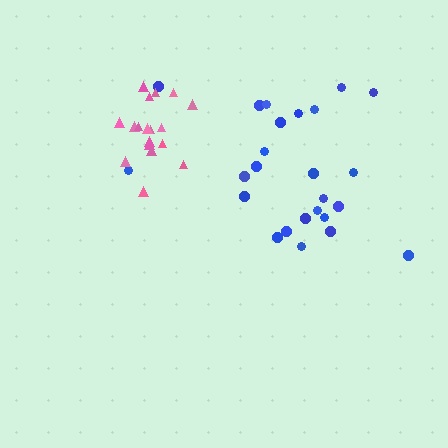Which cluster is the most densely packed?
Pink.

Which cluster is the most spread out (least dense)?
Blue.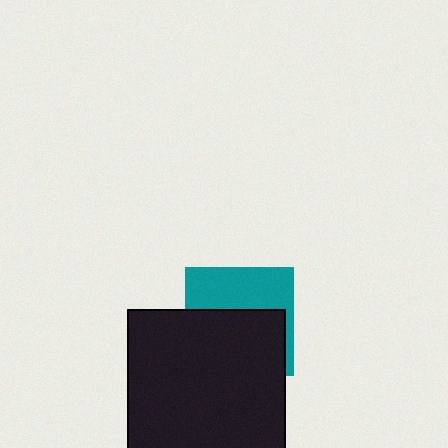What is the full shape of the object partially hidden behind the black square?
The partially hidden object is a teal square.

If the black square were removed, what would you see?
You would see the complete teal square.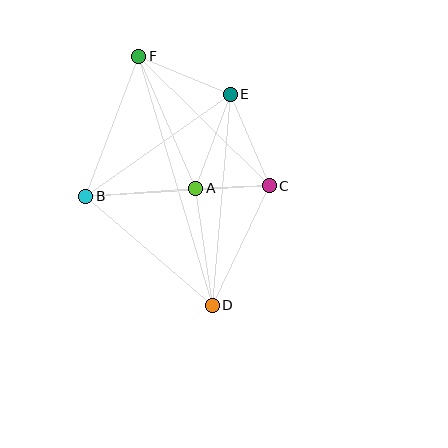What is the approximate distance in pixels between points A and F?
The distance between A and F is approximately 144 pixels.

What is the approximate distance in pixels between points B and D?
The distance between B and D is approximately 167 pixels.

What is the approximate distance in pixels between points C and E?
The distance between C and E is approximately 100 pixels.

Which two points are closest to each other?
Points A and C are closest to each other.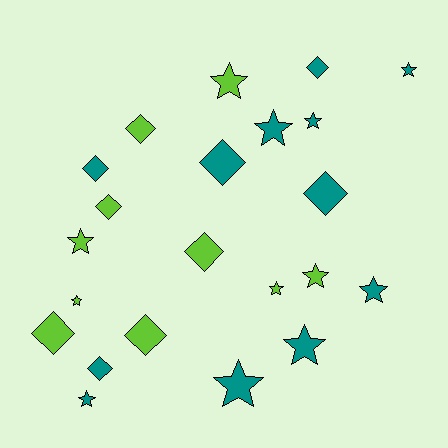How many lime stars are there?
There are 5 lime stars.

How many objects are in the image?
There are 22 objects.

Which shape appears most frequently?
Star, with 12 objects.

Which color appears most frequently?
Teal, with 12 objects.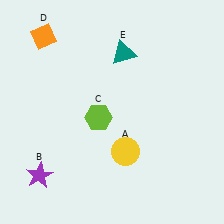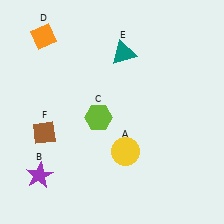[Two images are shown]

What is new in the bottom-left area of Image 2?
A brown diamond (F) was added in the bottom-left area of Image 2.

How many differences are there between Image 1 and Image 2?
There is 1 difference between the two images.